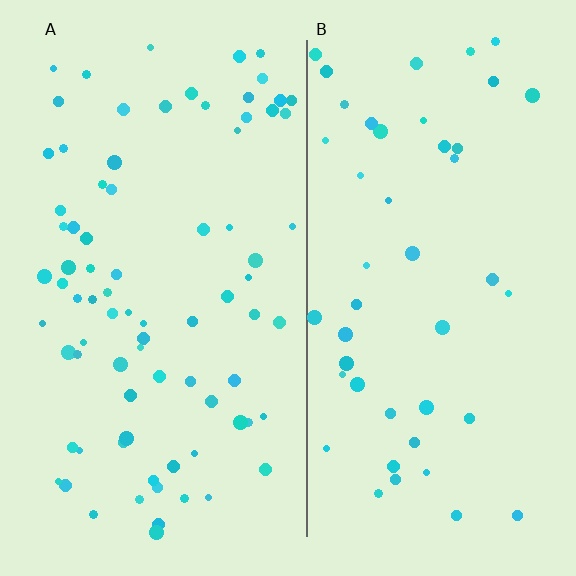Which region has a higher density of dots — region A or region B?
A (the left).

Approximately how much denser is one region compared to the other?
Approximately 1.7× — region A over region B.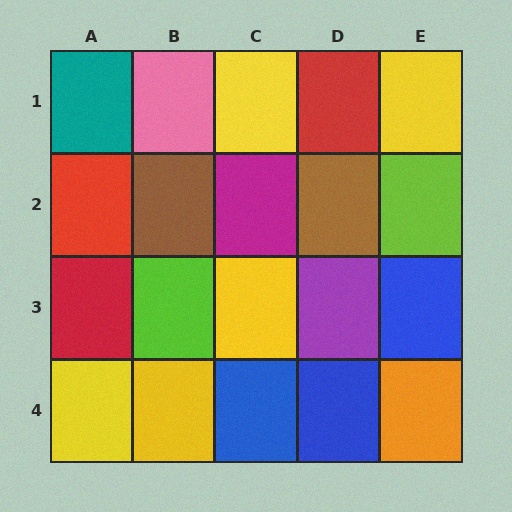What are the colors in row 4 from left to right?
Yellow, yellow, blue, blue, orange.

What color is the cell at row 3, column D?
Purple.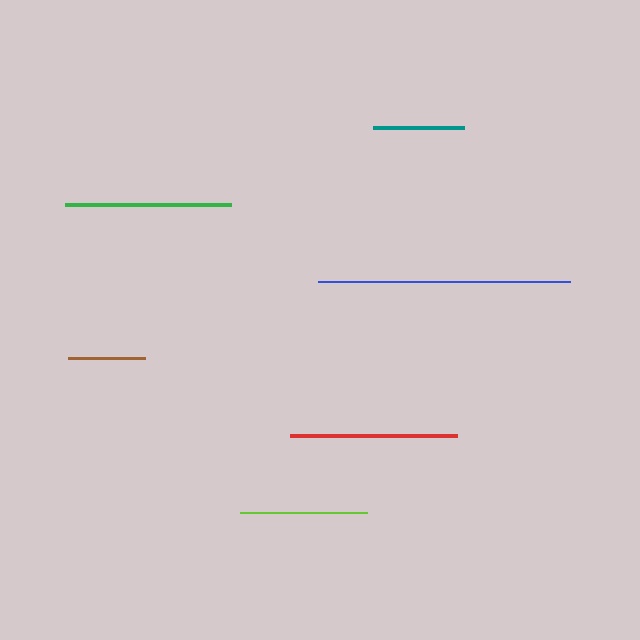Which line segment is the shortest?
The brown line is the shortest at approximately 77 pixels.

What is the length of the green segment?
The green segment is approximately 166 pixels long.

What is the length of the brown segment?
The brown segment is approximately 77 pixels long.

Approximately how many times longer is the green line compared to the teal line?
The green line is approximately 1.8 times the length of the teal line.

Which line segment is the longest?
The blue line is the longest at approximately 252 pixels.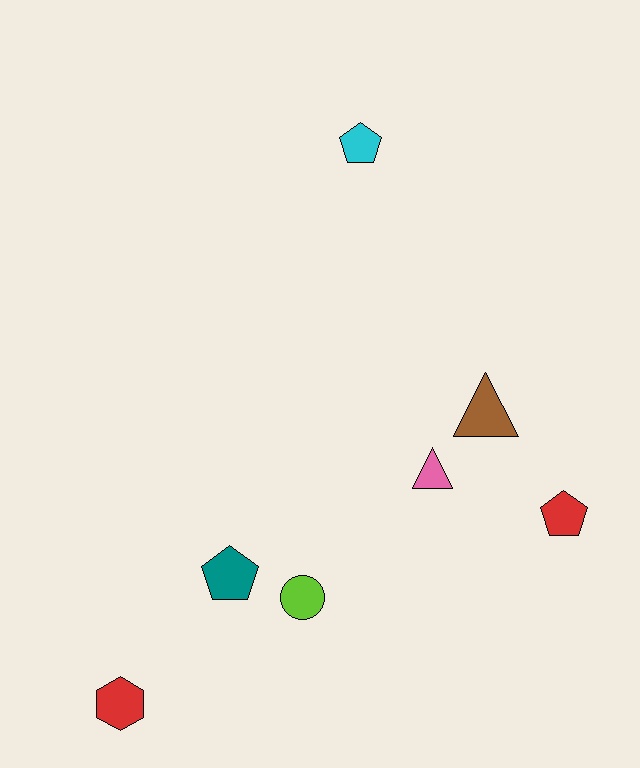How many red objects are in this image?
There are 2 red objects.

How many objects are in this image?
There are 7 objects.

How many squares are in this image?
There are no squares.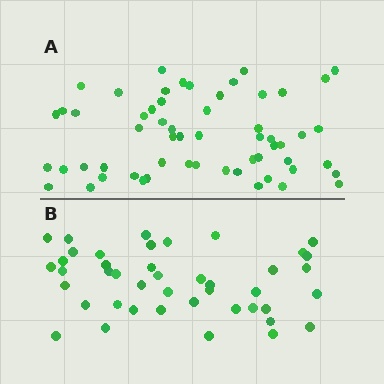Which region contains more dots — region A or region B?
Region A (the top region) has more dots.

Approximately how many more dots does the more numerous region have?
Region A has approximately 15 more dots than region B.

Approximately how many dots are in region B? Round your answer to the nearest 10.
About 40 dots. (The exact count is 43, which rounds to 40.)